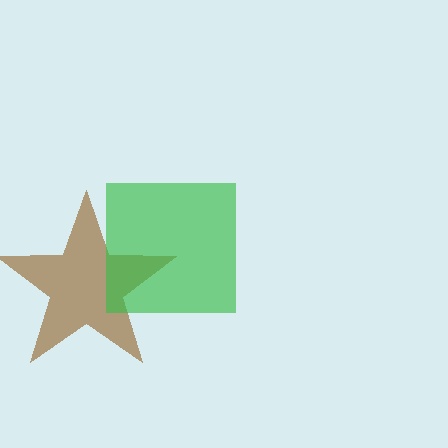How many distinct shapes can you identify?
There are 2 distinct shapes: a brown star, a green square.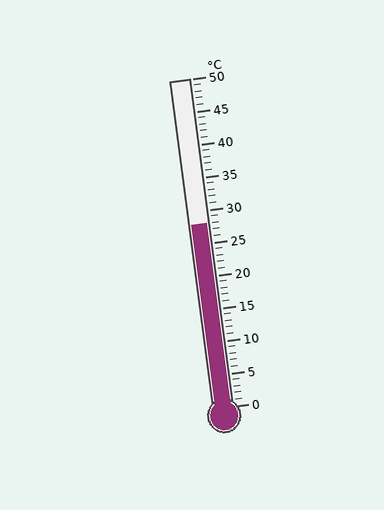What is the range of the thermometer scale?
The thermometer scale ranges from 0°C to 50°C.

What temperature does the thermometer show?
The thermometer shows approximately 28°C.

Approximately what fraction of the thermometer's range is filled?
The thermometer is filled to approximately 55% of its range.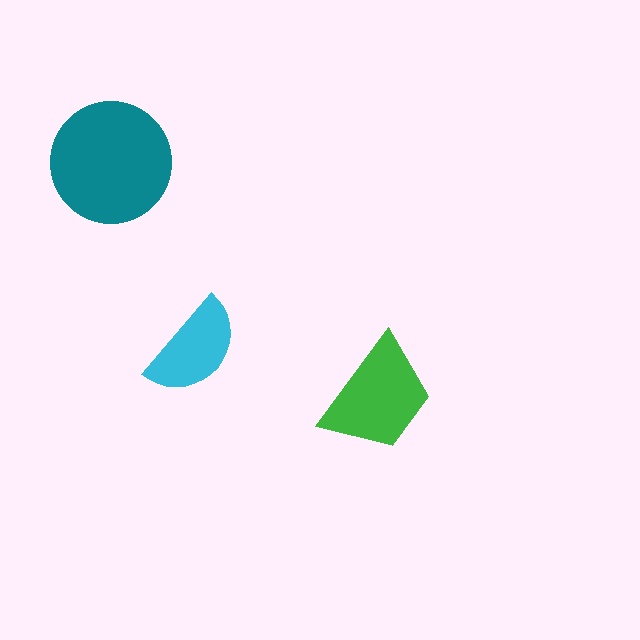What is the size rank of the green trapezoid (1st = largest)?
2nd.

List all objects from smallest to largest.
The cyan semicircle, the green trapezoid, the teal circle.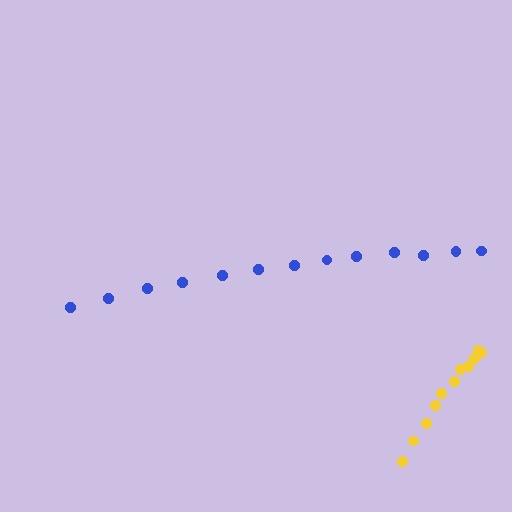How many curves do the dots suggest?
There are 2 distinct paths.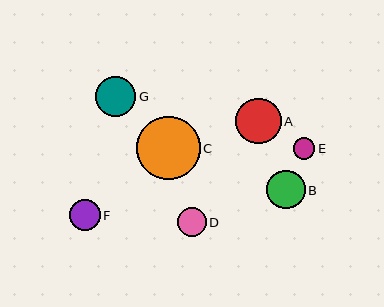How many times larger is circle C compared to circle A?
Circle C is approximately 1.4 times the size of circle A.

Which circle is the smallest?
Circle E is the smallest with a size of approximately 21 pixels.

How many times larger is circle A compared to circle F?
Circle A is approximately 1.5 times the size of circle F.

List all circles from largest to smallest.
From largest to smallest: C, A, G, B, F, D, E.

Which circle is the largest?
Circle C is the largest with a size of approximately 64 pixels.